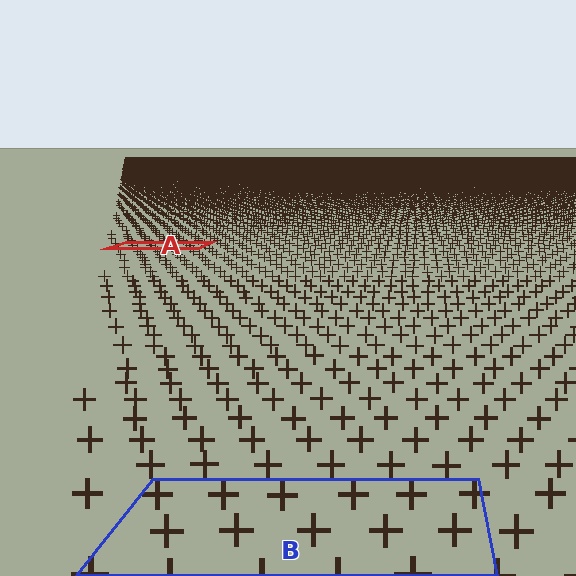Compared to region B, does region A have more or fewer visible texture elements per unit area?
Region A has more texture elements per unit area — they are packed more densely because it is farther away.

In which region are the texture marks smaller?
The texture marks are smaller in region A, because it is farther away.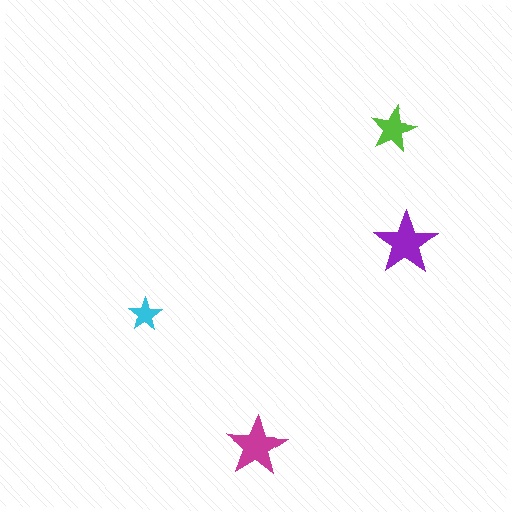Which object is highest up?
The lime star is topmost.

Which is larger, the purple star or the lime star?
The purple one.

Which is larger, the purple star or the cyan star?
The purple one.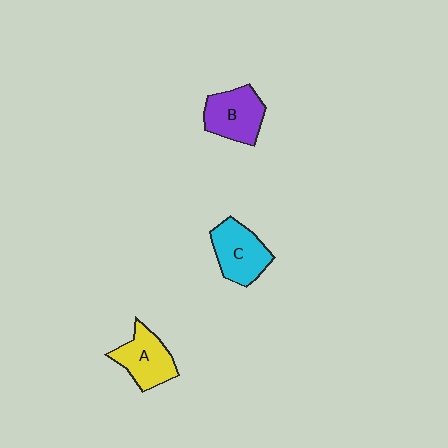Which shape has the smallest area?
Shape A (yellow).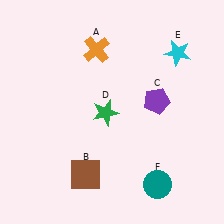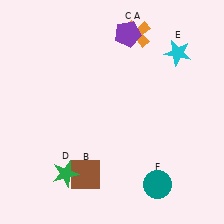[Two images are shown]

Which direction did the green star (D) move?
The green star (D) moved down.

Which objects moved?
The objects that moved are: the orange cross (A), the purple pentagon (C), the green star (D).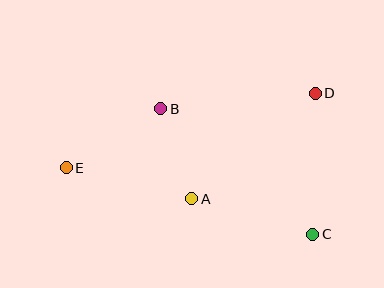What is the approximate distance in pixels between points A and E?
The distance between A and E is approximately 129 pixels.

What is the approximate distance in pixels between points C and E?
The distance between C and E is approximately 255 pixels.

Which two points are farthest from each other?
Points D and E are farthest from each other.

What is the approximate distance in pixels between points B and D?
The distance between B and D is approximately 155 pixels.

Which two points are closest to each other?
Points A and B are closest to each other.